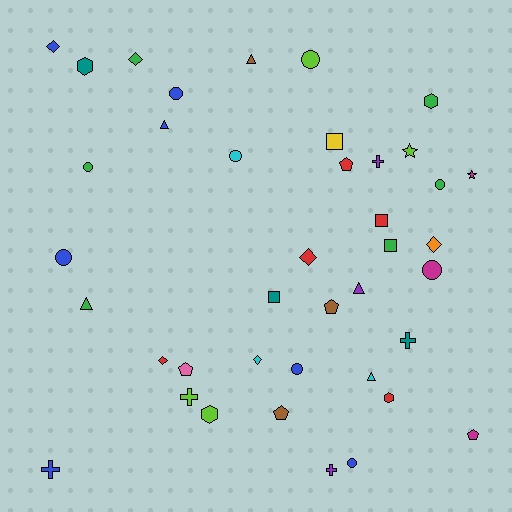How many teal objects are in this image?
There are 3 teal objects.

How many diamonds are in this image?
There are 6 diamonds.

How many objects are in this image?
There are 40 objects.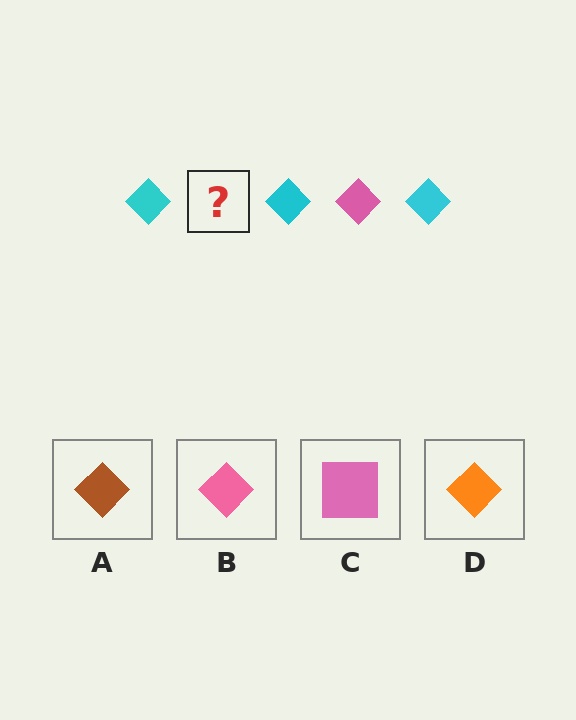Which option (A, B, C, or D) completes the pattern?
B.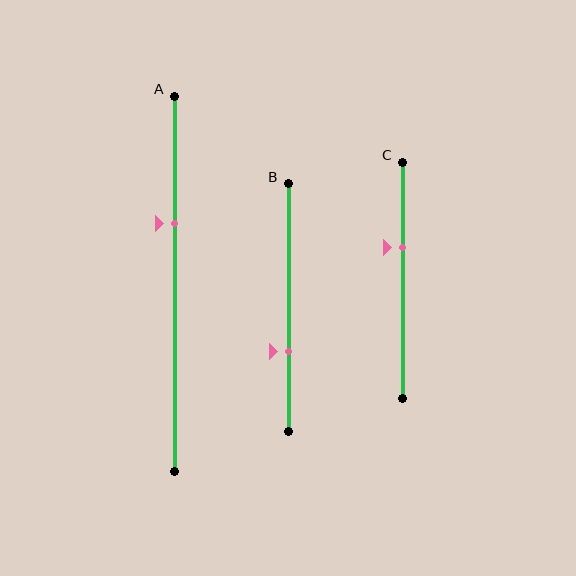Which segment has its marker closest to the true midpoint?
Segment C has its marker closest to the true midpoint.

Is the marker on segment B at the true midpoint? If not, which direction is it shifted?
No, the marker on segment B is shifted downward by about 18% of the segment length.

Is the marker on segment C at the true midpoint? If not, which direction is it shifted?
No, the marker on segment C is shifted upward by about 14% of the segment length.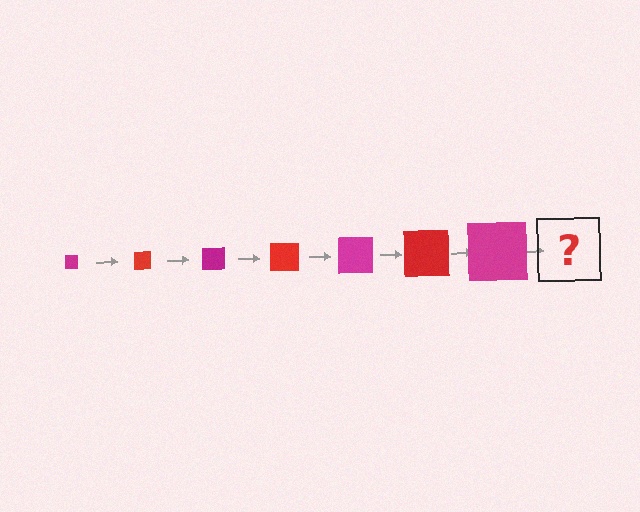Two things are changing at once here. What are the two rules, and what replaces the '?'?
The two rules are that the square grows larger each step and the color cycles through magenta and red. The '?' should be a red square, larger than the previous one.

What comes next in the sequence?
The next element should be a red square, larger than the previous one.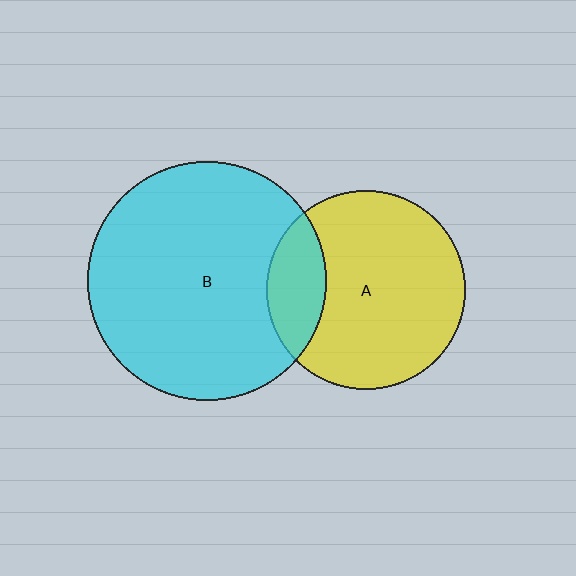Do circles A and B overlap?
Yes.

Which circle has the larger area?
Circle B (cyan).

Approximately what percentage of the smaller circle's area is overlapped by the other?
Approximately 20%.